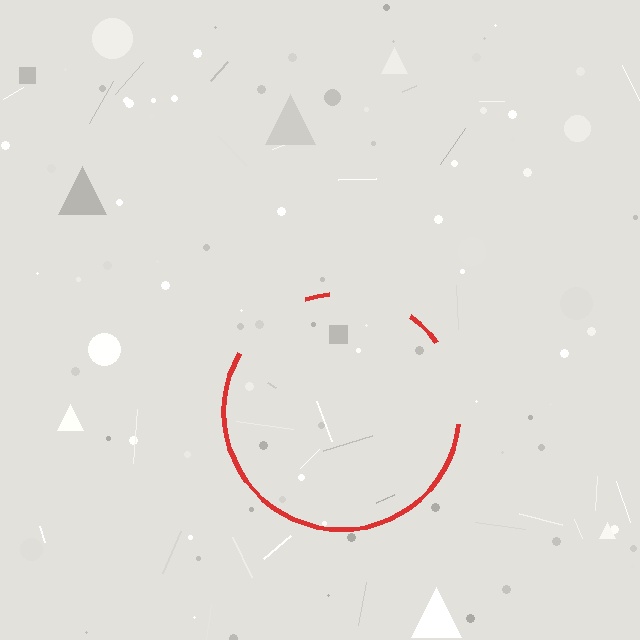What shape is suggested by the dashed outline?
The dashed outline suggests a circle.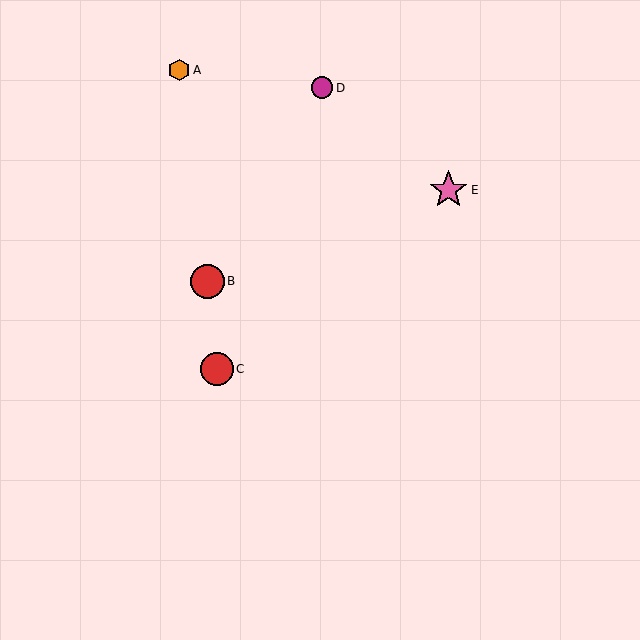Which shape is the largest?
The pink star (labeled E) is the largest.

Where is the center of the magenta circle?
The center of the magenta circle is at (322, 88).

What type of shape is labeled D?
Shape D is a magenta circle.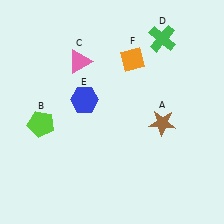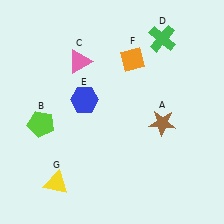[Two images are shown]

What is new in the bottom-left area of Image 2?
A yellow triangle (G) was added in the bottom-left area of Image 2.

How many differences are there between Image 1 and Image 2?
There is 1 difference between the two images.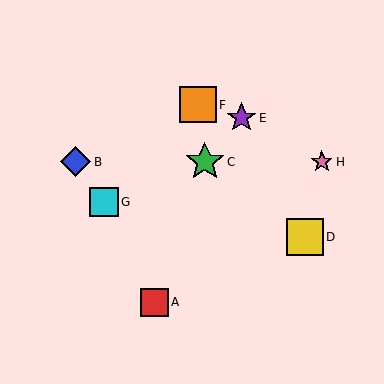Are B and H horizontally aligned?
Yes, both are at y≈162.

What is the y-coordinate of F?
Object F is at y≈105.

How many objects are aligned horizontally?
3 objects (B, C, H) are aligned horizontally.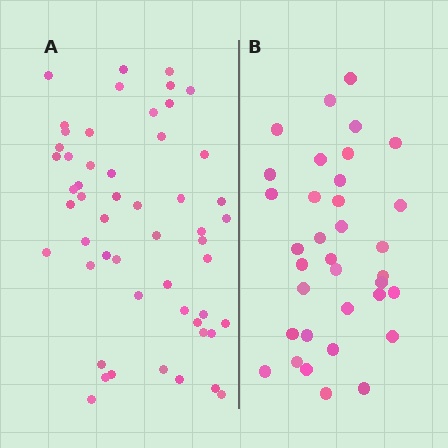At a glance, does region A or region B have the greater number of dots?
Region A (the left region) has more dots.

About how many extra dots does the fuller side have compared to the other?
Region A has approximately 20 more dots than region B.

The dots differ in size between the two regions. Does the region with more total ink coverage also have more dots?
No. Region B has more total ink coverage because its dots are larger, but region A actually contains more individual dots. Total area can be misleading — the number of items is what matters here.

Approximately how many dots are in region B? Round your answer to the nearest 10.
About 40 dots. (The exact count is 35, which rounds to 40.)